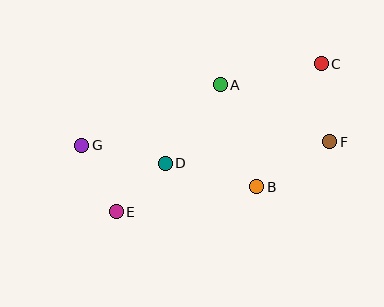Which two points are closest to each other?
Points D and E are closest to each other.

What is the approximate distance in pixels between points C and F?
The distance between C and F is approximately 78 pixels.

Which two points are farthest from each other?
Points C and G are farthest from each other.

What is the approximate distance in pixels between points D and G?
The distance between D and G is approximately 86 pixels.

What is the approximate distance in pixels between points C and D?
The distance between C and D is approximately 185 pixels.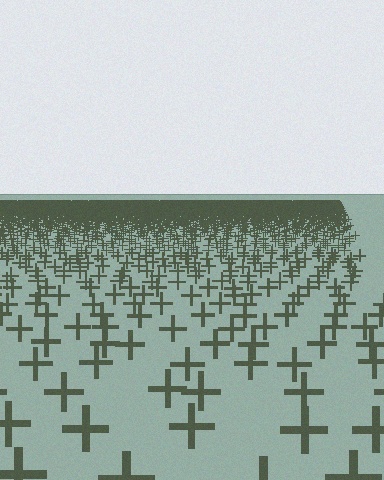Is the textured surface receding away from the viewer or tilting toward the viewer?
The surface is receding away from the viewer. Texture elements get smaller and denser toward the top.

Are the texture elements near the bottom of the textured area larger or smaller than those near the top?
Larger. Near the bottom, elements are closer to the viewer and appear at a bigger on-screen size.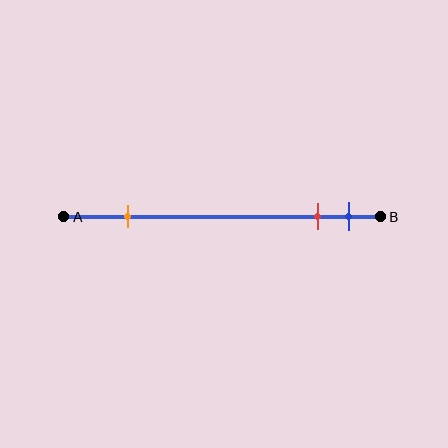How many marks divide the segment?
There are 3 marks dividing the segment.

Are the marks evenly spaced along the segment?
No, the marks are not evenly spaced.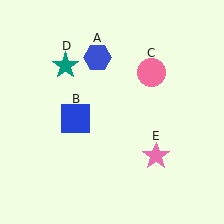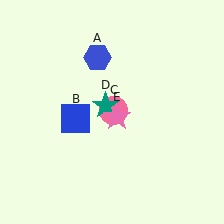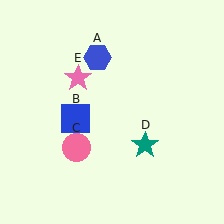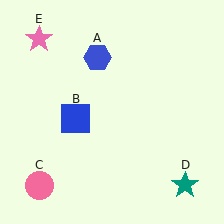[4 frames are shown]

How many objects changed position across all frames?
3 objects changed position: pink circle (object C), teal star (object D), pink star (object E).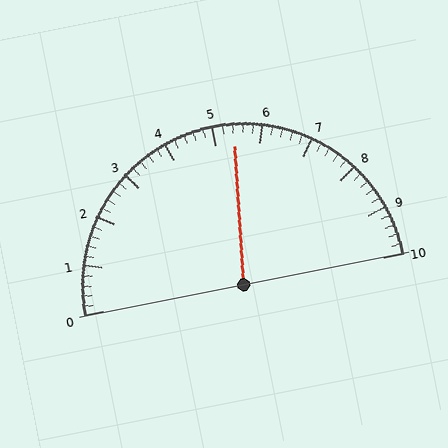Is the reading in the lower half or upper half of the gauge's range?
The reading is in the upper half of the range (0 to 10).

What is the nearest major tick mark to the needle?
The nearest major tick mark is 5.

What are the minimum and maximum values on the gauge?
The gauge ranges from 0 to 10.